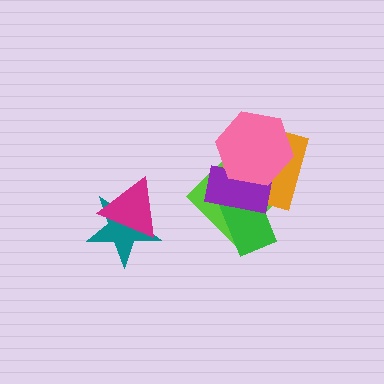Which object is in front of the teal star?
The magenta triangle is in front of the teal star.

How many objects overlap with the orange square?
4 objects overlap with the orange square.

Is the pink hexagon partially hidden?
No, no other shape covers it.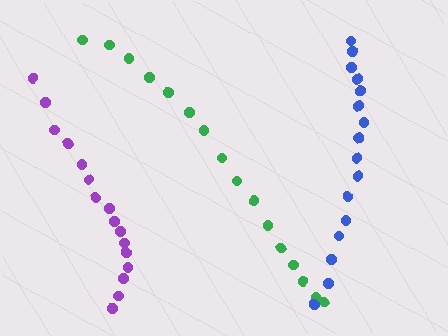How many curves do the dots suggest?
There are 3 distinct paths.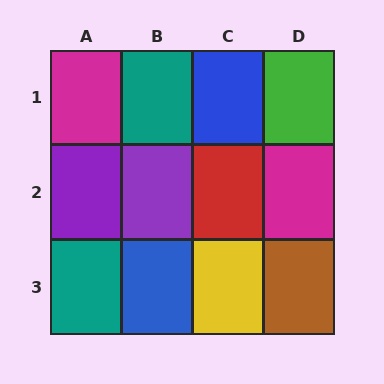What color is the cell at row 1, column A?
Magenta.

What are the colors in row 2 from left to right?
Purple, purple, red, magenta.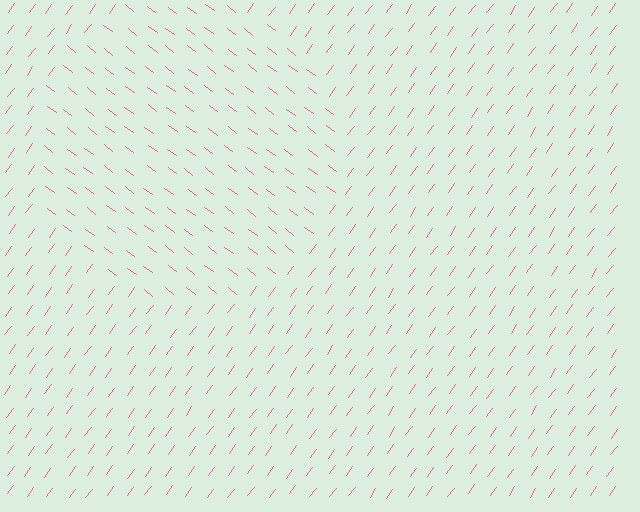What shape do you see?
I see a circle.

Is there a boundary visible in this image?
Yes, there is a texture boundary formed by a change in line orientation.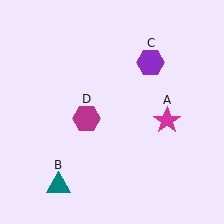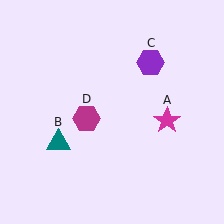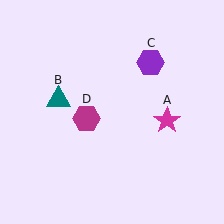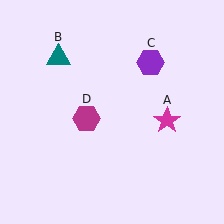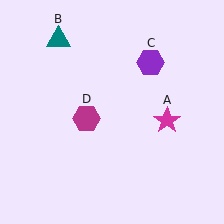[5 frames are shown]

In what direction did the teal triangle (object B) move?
The teal triangle (object B) moved up.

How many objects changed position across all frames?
1 object changed position: teal triangle (object B).